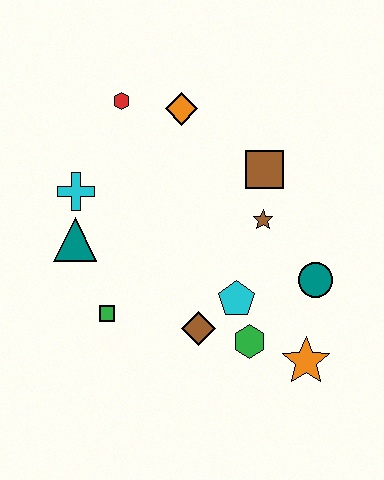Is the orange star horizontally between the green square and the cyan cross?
No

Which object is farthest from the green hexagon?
The red hexagon is farthest from the green hexagon.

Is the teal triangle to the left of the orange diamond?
Yes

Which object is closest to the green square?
The teal triangle is closest to the green square.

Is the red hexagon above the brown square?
Yes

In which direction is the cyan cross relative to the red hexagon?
The cyan cross is below the red hexagon.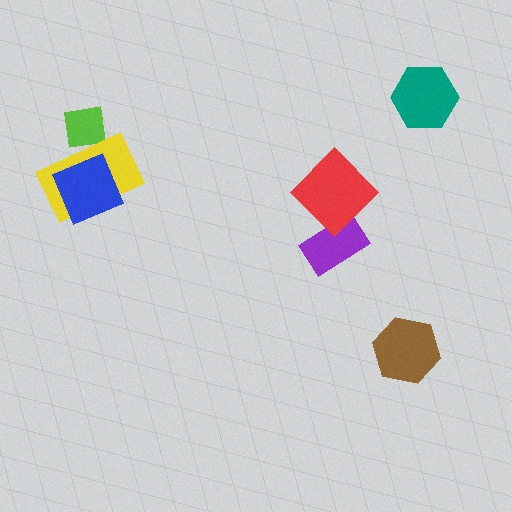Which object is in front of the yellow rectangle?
The blue square is in front of the yellow rectangle.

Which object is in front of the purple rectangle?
The red diamond is in front of the purple rectangle.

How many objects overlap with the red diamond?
1 object overlaps with the red diamond.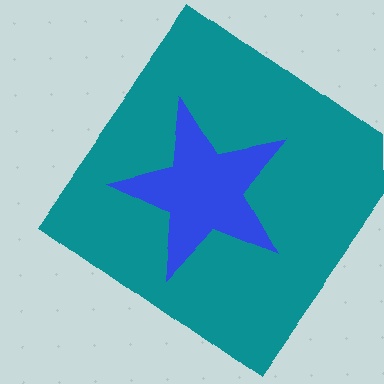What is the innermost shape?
The blue star.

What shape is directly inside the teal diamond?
The blue star.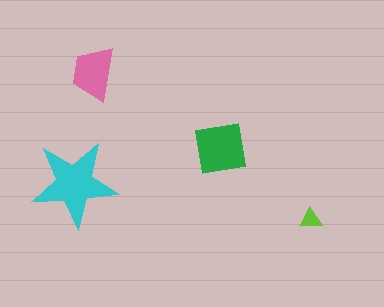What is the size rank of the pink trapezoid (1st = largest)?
3rd.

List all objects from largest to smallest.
The cyan star, the green square, the pink trapezoid, the lime triangle.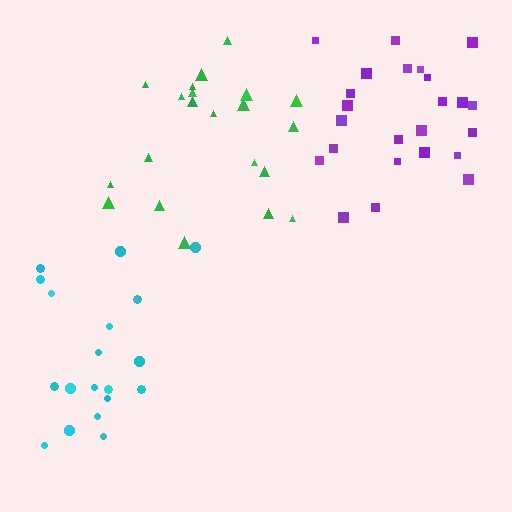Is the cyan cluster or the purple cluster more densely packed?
Purple.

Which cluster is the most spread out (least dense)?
Cyan.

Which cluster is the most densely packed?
Purple.